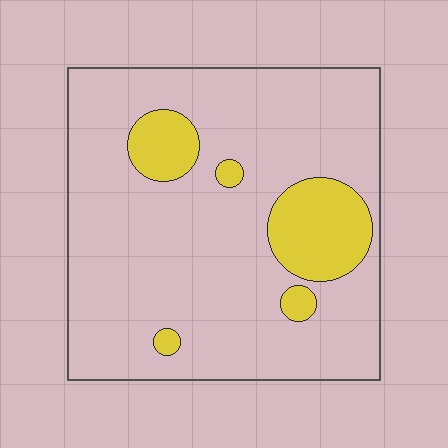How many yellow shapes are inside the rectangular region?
5.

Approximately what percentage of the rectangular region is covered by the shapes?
Approximately 15%.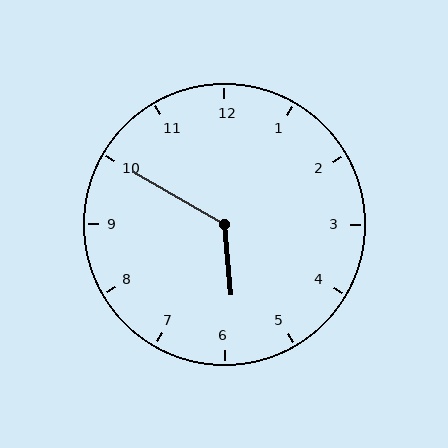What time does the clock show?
5:50.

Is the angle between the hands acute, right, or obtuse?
It is obtuse.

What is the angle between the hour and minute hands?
Approximately 125 degrees.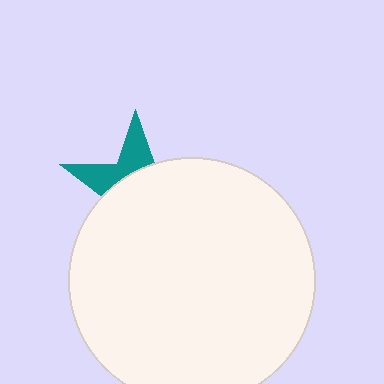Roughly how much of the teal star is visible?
A small part of it is visible (roughly 32%).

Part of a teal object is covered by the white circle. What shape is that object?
It is a star.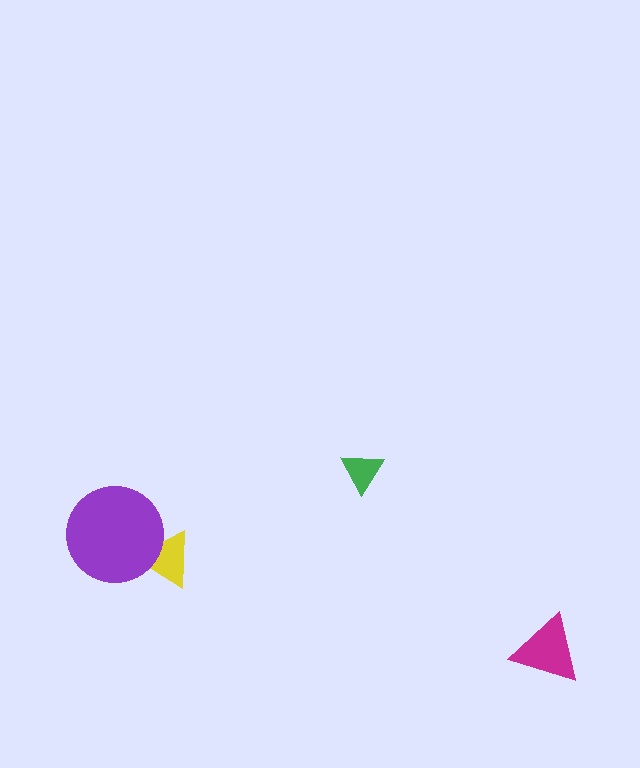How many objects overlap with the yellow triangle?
1 object overlaps with the yellow triangle.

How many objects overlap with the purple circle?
1 object overlaps with the purple circle.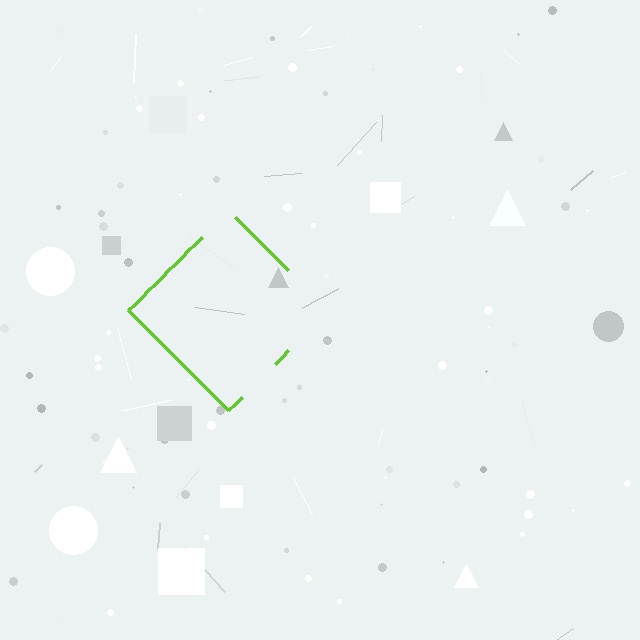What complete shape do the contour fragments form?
The contour fragments form a diamond.